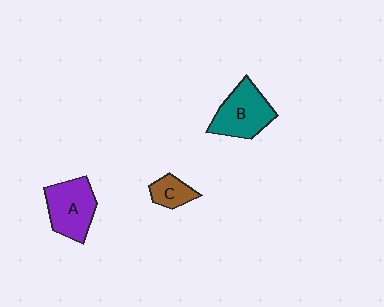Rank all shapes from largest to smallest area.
From largest to smallest: B (teal), A (purple), C (brown).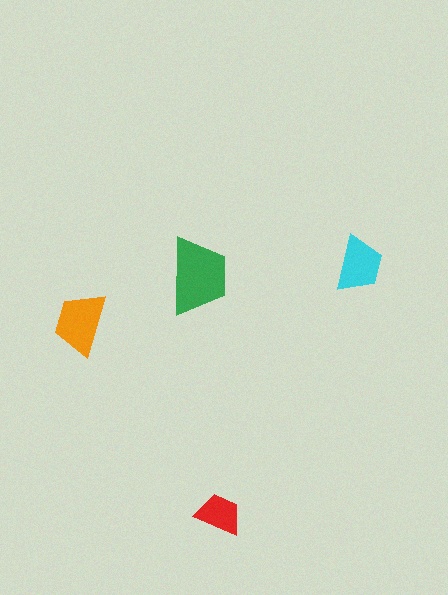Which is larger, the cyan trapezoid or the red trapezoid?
The cyan one.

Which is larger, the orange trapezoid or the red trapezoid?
The orange one.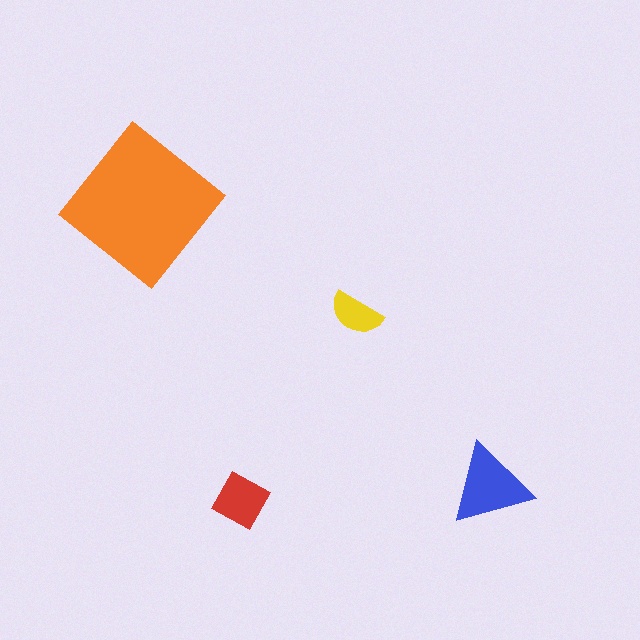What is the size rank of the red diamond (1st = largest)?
3rd.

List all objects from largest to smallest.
The orange diamond, the blue triangle, the red diamond, the yellow semicircle.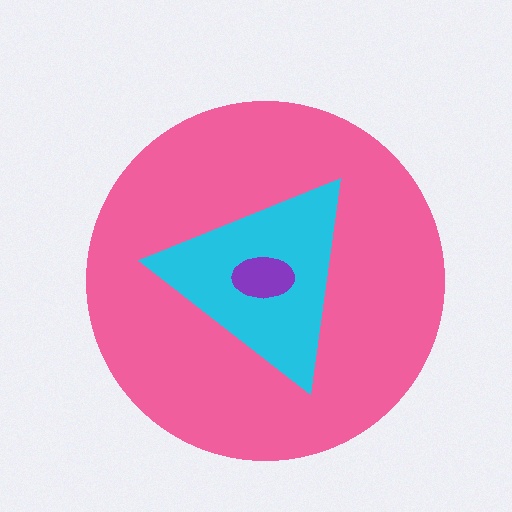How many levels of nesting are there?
3.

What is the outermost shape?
The pink circle.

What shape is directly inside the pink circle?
The cyan triangle.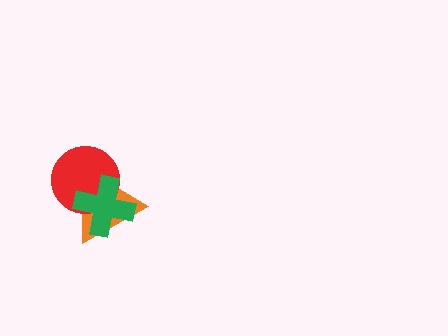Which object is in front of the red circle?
The green cross is in front of the red circle.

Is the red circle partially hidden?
Yes, it is partially covered by another shape.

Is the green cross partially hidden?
No, no other shape covers it.